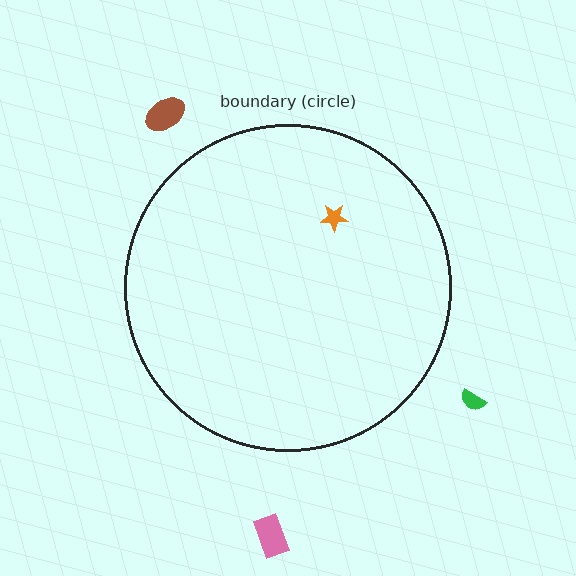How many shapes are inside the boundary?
1 inside, 3 outside.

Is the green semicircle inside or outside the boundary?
Outside.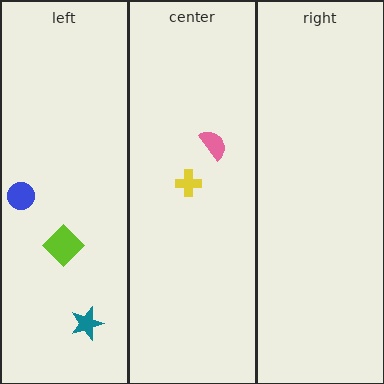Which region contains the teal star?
The left region.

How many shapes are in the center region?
2.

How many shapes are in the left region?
3.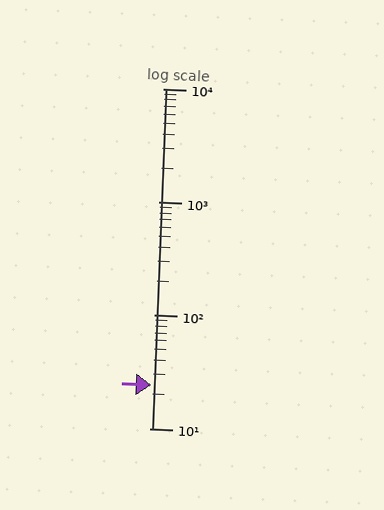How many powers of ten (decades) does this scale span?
The scale spans 3 decades, from 10 to 10000.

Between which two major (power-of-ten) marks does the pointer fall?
The pointer is between 10 and 100.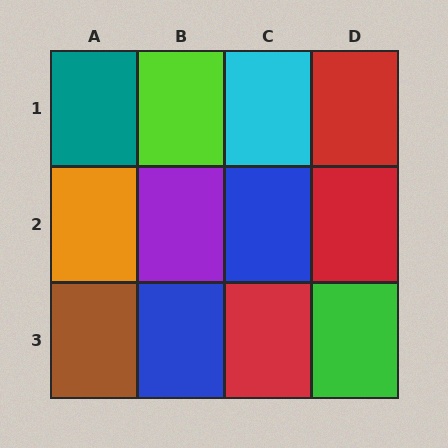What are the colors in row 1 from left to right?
Teal, lime, cyan, red.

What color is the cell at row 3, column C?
Red.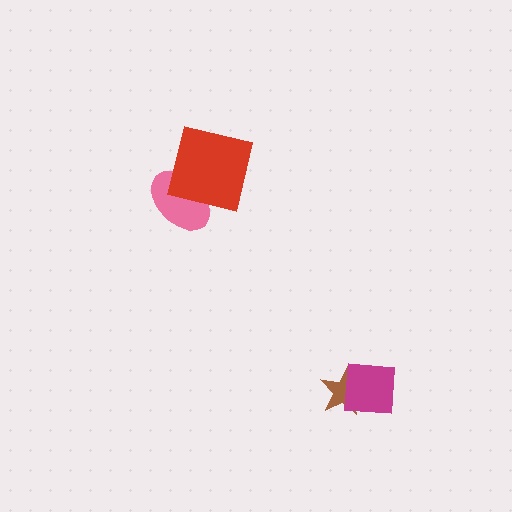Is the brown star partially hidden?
Yes, it is partially covered by another shape.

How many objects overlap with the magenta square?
1 object overlaps with the magenta square.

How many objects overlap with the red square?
1 object overlaps with the red square.